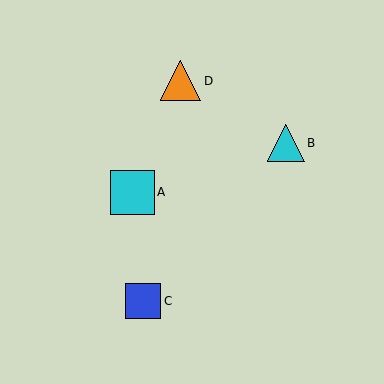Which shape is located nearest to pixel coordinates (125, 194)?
The cyan square (labeled A) at (132, 192) is nearest to that location.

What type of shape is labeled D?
Shape D is an orange triangle.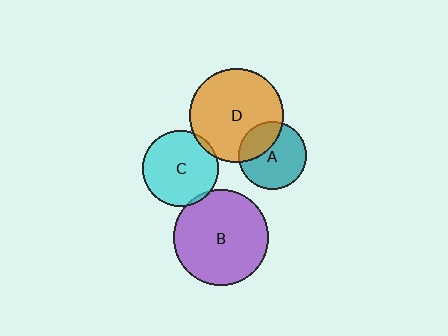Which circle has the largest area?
Circle B (purple).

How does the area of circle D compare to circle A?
Approximately 1.9 times.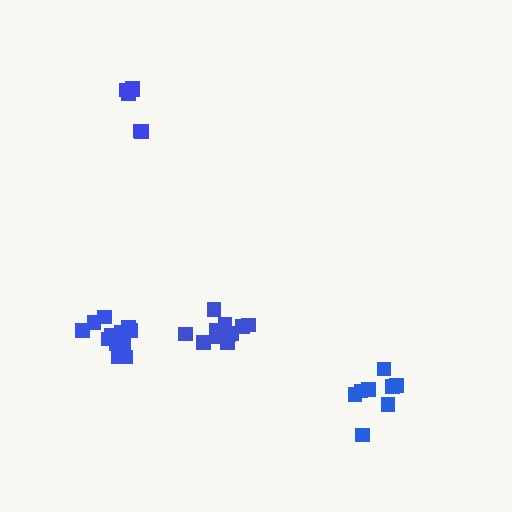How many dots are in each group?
Group 1: 12 dots, Group 2: 12 dots, Group 3: 9 dots, Group 4: 6 dots (39 total).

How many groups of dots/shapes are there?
There are 4 groups.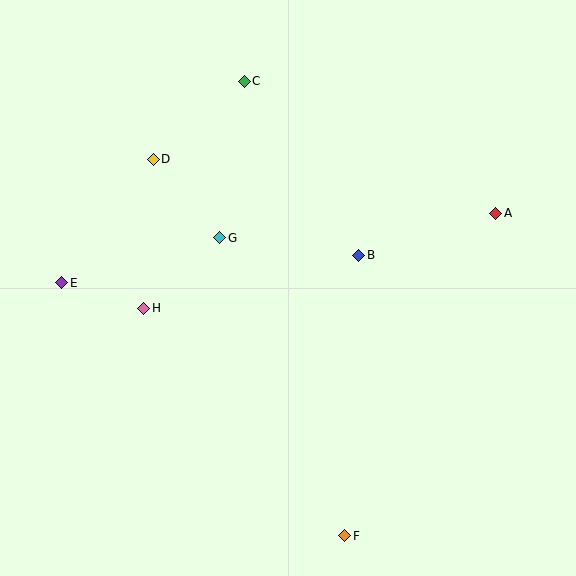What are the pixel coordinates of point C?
Point C is at (244, 81).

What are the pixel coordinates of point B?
Point B is at (359, 255).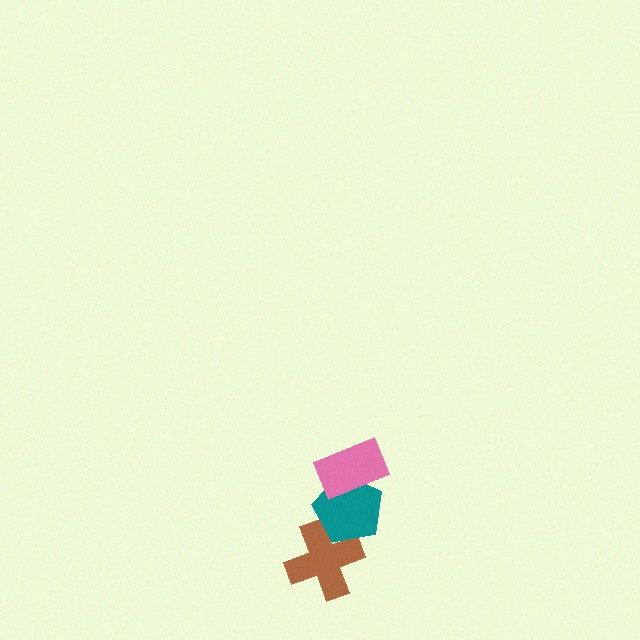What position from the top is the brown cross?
The brown cross is 3rd from the top.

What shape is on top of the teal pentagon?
The pink rectangle is on top of the teal pentagon.